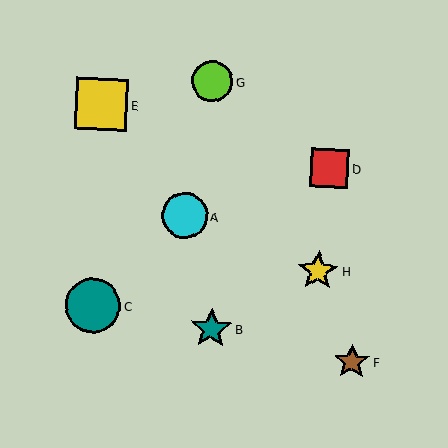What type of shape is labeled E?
Shape E is a yellow square.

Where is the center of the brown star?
The center of the brown star is at (352, 362).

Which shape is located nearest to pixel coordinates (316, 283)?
The yellow star (labeled H) at (318, 271) is nearest to that location.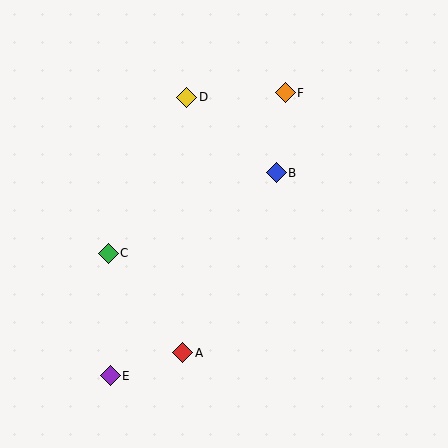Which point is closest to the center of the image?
Point B at (276, 173) is closest to the center.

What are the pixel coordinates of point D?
Point D is at (187, 97).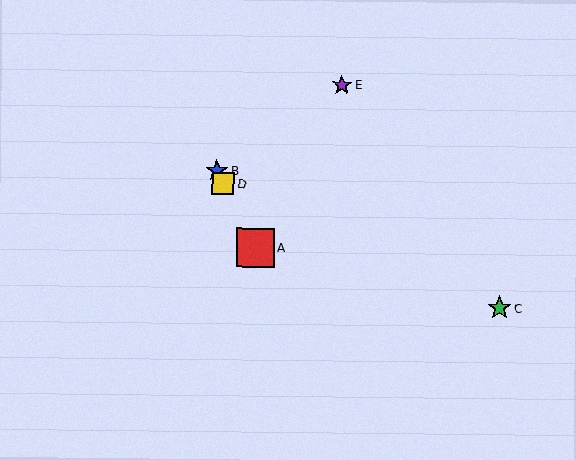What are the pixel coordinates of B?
Object B is at (217, 171).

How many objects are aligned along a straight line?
3 objects (A, B, D) are aligned along a straight line.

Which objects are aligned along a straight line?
Objects A, B, D are aligned along a straight line.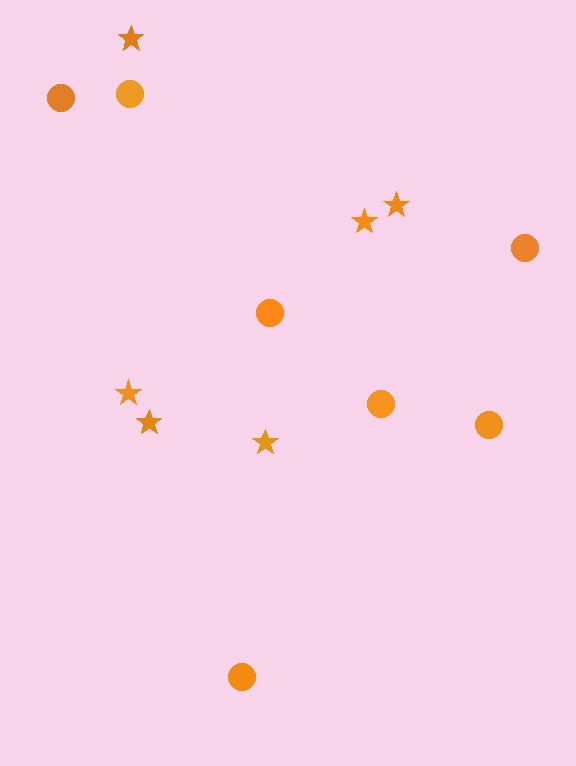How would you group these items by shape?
There are 2 groups: one group of circles (7) and one group of stars (6).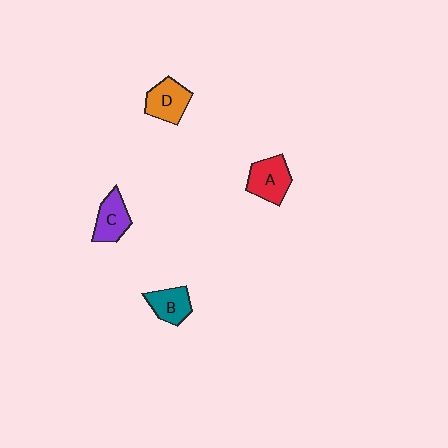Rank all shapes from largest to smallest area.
From largest to smallest: A (red), D (orange), C (purple), B (teal).